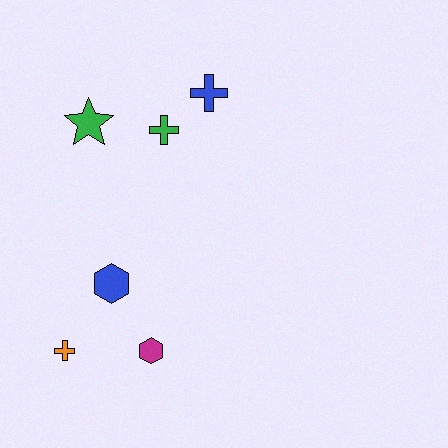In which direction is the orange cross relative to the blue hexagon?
The orange cross is below the blue hexagon.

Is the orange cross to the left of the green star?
Yes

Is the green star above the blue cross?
No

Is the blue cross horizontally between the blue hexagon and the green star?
No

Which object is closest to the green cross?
The blue cross is closest to the green cross.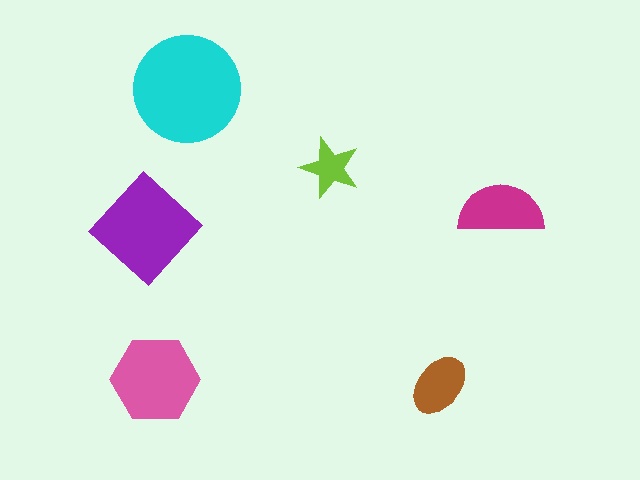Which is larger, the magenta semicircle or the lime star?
The magenta semicircle.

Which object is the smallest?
The lime star.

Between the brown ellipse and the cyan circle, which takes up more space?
The cyan circle.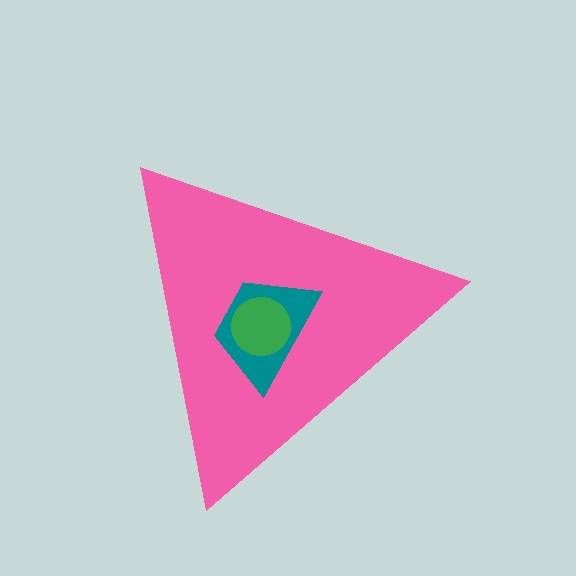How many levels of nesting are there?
3.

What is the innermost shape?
The green circle.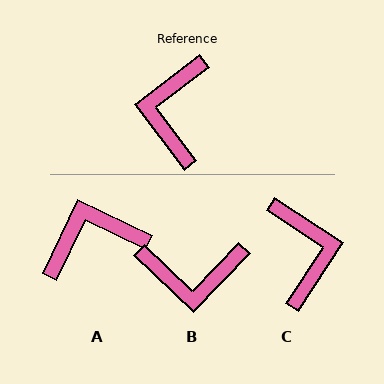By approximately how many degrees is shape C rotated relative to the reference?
Approximately 160 degrees clockwise.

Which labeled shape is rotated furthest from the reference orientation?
C, about 160 degrees away.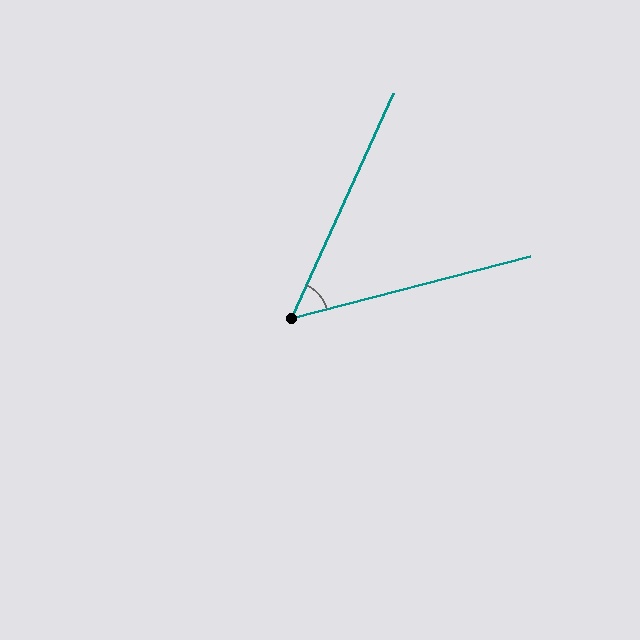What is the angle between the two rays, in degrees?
Approximately 51 degrees.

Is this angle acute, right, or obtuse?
It is acute.